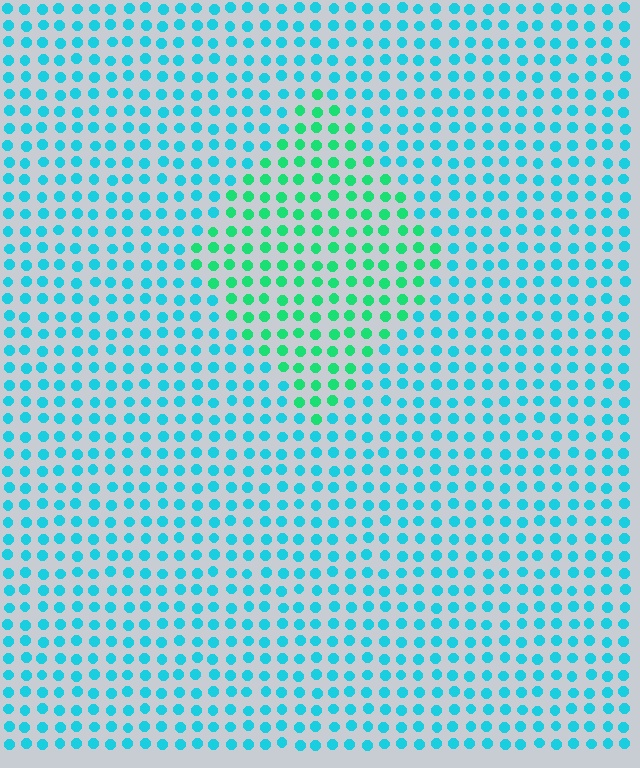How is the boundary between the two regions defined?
The boundary is defined purely by a slight shift in hue (about 39 degrees). Spacing, size, and orientation are identical on both sides.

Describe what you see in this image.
The image is filled with small cyan elements in a uniform arrangement. A diamond-shaped region is visible where the elements are tinted to a slightly different hue, forming a subtle color boundary.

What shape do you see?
I see a diamond.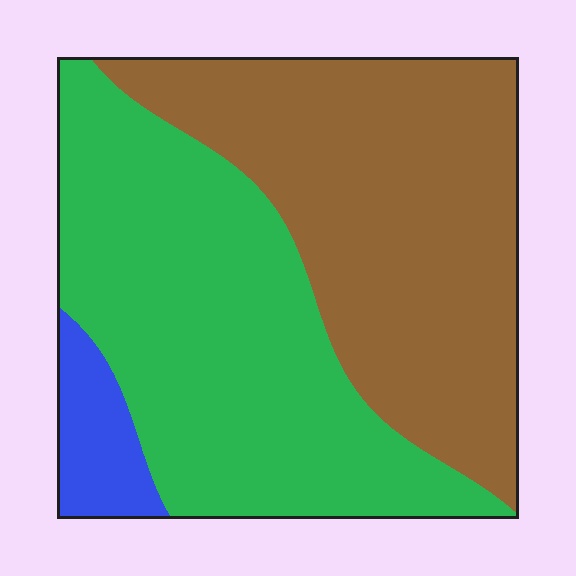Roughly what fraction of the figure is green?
Green covers roughly 45% of the figure.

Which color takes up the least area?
Blue, at roughly 5%.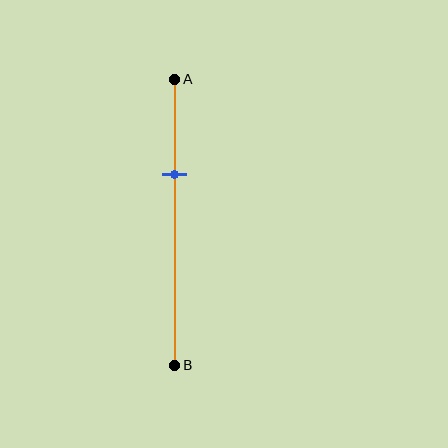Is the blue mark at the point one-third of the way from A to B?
Yes, the mark is approximately at the one-third point.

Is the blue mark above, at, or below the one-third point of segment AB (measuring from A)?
The blue mark is approximately at the one-third point of segment AB.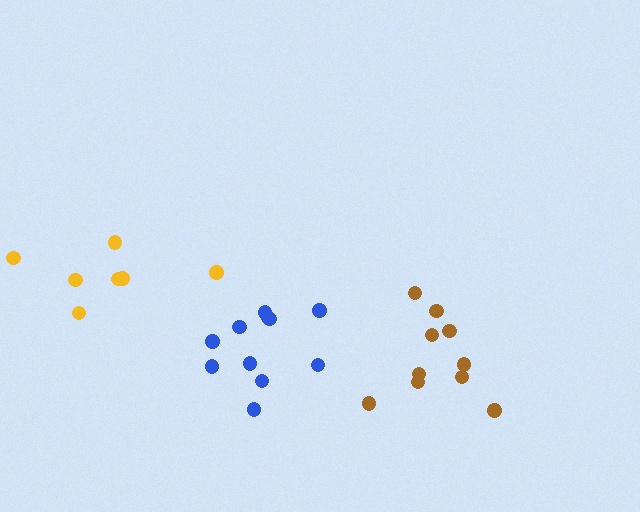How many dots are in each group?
Group 1: 7 dots, Group 2: 11 dots, Group 3: 10 dots (28 total).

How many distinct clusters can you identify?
There are 3 distinct clusters.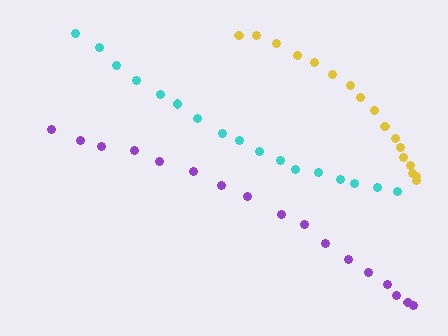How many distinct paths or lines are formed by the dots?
There are 3 distinct paths.